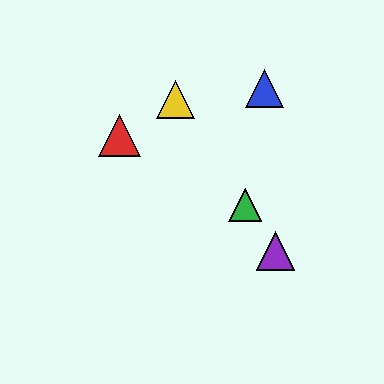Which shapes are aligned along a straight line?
The green triangle, the yellow triangle, the purple triangle are aligned along a straight line.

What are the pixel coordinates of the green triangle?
The green triangle is at (245, 205).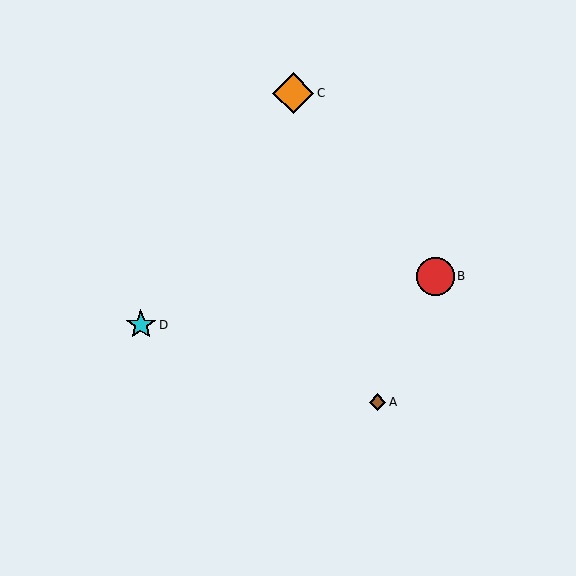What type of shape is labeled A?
Shape A is a brown diamond.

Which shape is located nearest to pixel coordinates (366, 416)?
The brown diamond (labeled A) at (378, 402) is nearest to that location.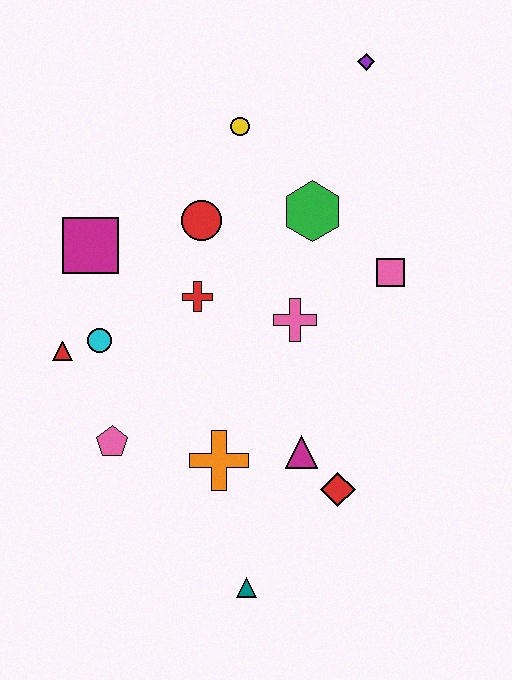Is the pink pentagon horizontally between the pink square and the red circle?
No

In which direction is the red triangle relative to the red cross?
The red triangle is to the left of the red cross.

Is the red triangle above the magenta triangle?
Yes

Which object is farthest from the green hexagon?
The teal triangle is farthest from the green hexagon.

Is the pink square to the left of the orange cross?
No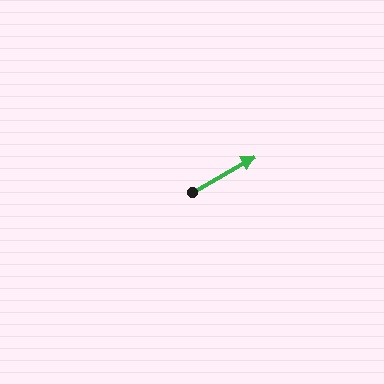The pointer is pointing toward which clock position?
Roughly 2 o'clock.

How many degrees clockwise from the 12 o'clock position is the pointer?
Approximately 61 degrees.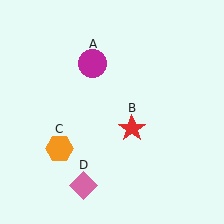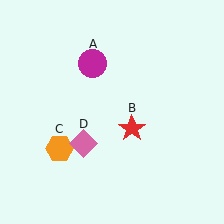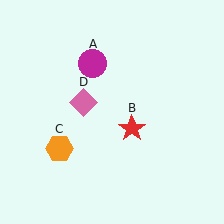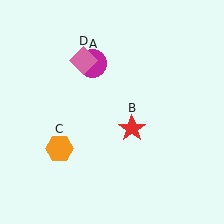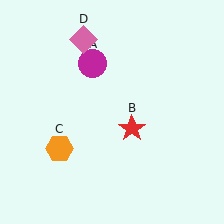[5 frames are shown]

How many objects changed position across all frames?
1 object changed position: pink diamond (object D).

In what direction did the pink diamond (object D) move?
The pink diamond (object D) moved up.